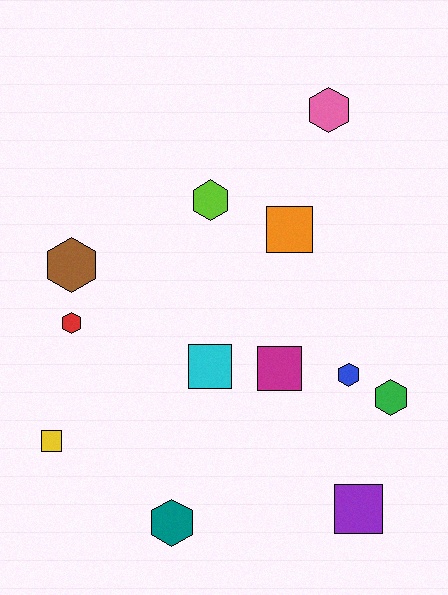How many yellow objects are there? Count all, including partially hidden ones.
There is 1 yellow object.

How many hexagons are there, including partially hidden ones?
There are 7 hexagons.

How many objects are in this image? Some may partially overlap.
There are 12 objects.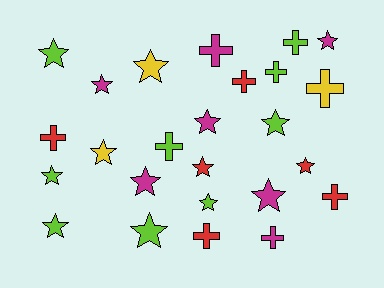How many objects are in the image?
There are 25 objects.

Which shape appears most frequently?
Star, with 15 objects.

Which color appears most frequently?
Lime, with 9 objects.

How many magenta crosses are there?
There are 2 magenta crosses.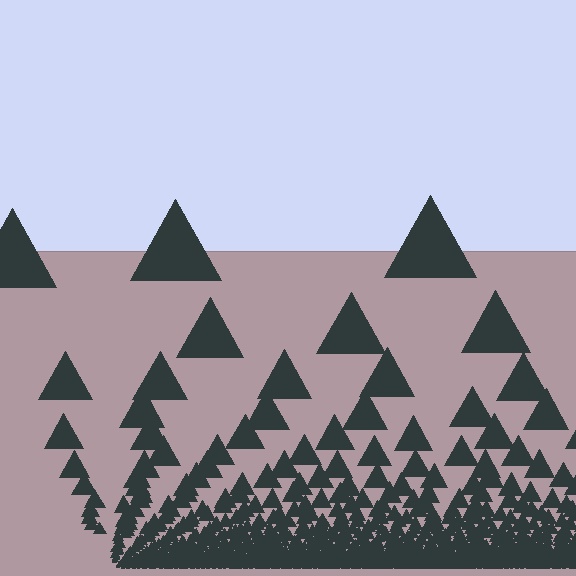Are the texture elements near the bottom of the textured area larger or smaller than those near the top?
Smaller. The gradient is inverted — elements near the bottom are smaller and denser.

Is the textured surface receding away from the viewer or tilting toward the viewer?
The surface appears to tilt toward the viewer. Texture elements get larger and sparser toward the top.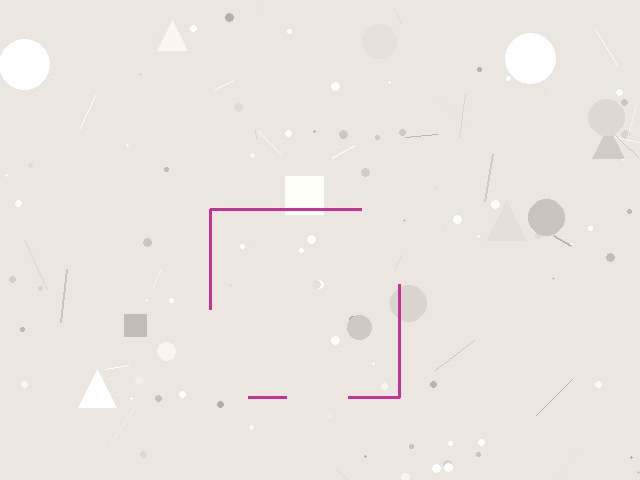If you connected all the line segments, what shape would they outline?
They would outline a square.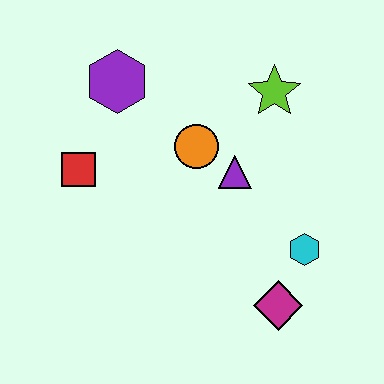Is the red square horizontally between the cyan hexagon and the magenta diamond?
No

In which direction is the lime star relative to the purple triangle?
The lime star is above the purple triangle.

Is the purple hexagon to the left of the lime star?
Yes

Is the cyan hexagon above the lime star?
No